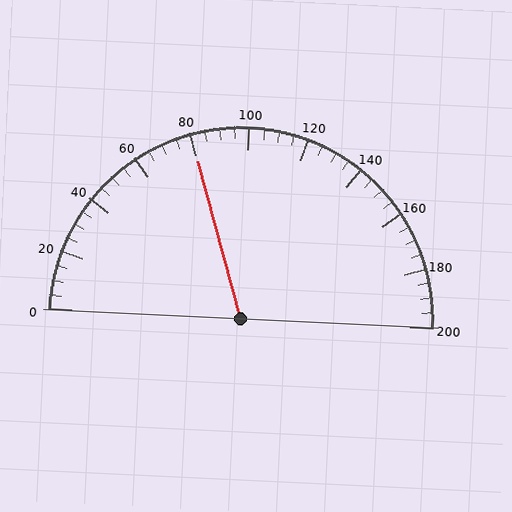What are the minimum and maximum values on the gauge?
The gauge ranges from 0 to 200.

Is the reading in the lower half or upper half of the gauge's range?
The reading is in the lower half of the range (0 to 200).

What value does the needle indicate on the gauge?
The needle indicates approximately 80.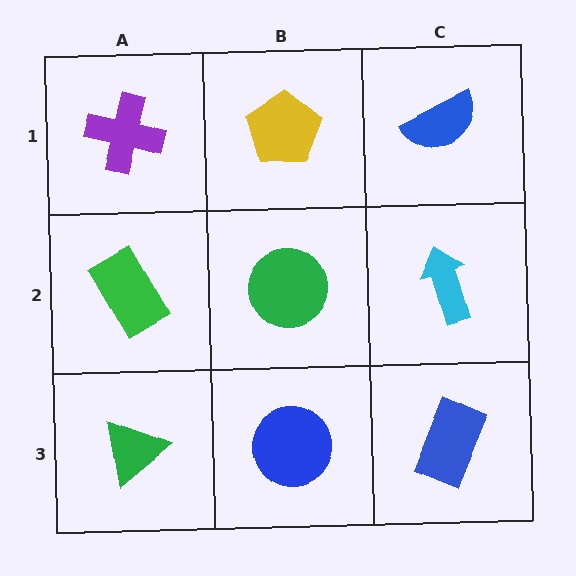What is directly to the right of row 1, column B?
A blue semicircle.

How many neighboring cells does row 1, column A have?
2.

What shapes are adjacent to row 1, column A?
A green rectangle (row 2, column A), a yellow pentagon (row 1, column B).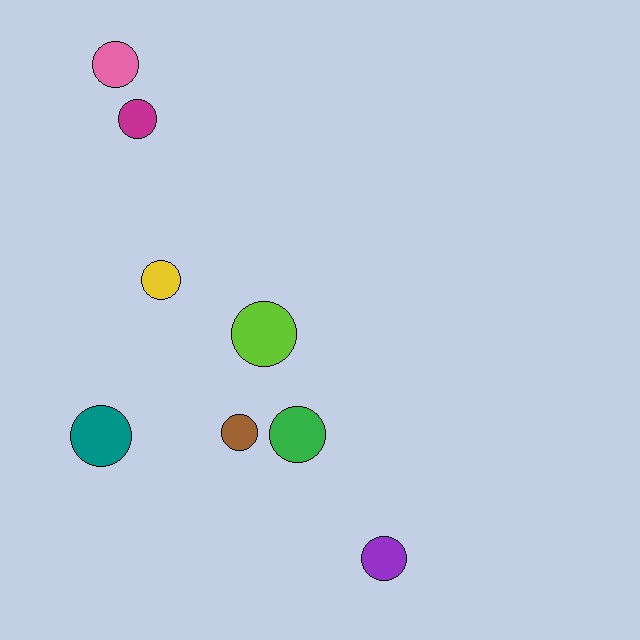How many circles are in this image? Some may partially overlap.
There are 8 circles.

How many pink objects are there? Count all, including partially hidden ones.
There is 1 pink object.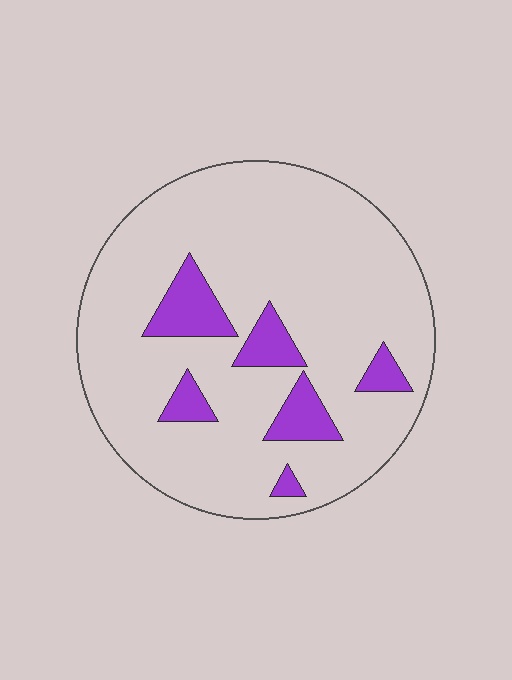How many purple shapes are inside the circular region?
6.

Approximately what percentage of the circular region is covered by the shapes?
Approximately 15%.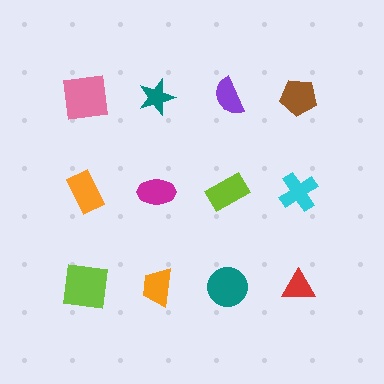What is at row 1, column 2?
A teal star.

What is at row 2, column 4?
A cyan cross.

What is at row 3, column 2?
An orange trapezoid.